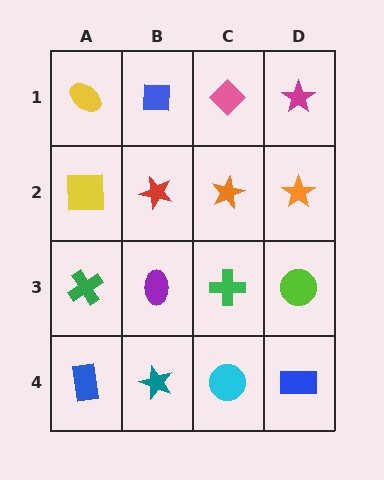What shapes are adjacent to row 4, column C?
A green cross (row 3, column C), a teal star (row 4, column B), a blue rectangle (row 4, column D).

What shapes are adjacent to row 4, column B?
A purple ellipse (row 3, column B), a blue rectangle (row 4, column A), a cyan circle (row 4, column C).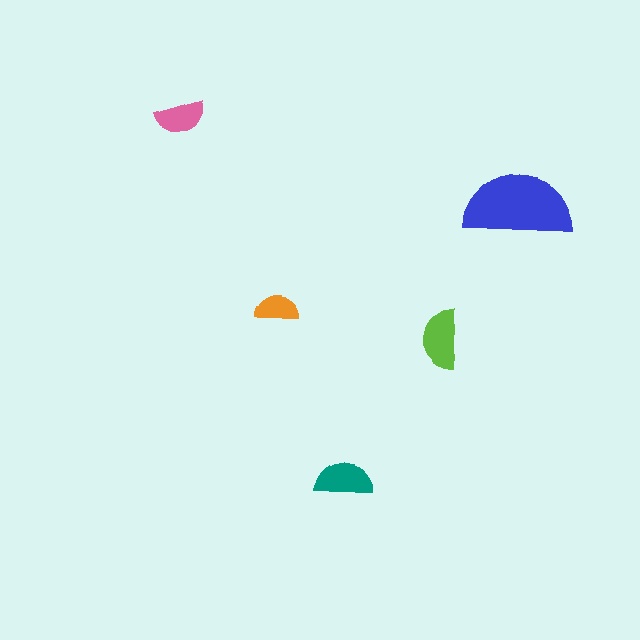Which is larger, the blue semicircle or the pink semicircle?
The blue one.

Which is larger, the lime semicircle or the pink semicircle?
The lime one.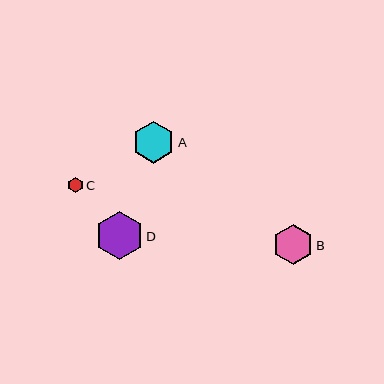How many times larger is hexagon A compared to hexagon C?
Hexagon A is approximately 2.6 times the size of hexagon C.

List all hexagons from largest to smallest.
From largest to smallest: D, A, B, C.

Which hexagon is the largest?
Hexagon D is the largest with a size of approximately 48 pixels.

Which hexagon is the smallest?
Hexagon C is the smallest with a size of approximately 16 pixels.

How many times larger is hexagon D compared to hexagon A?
Hexagon D is approximately 1.1 times the size of hexagon A.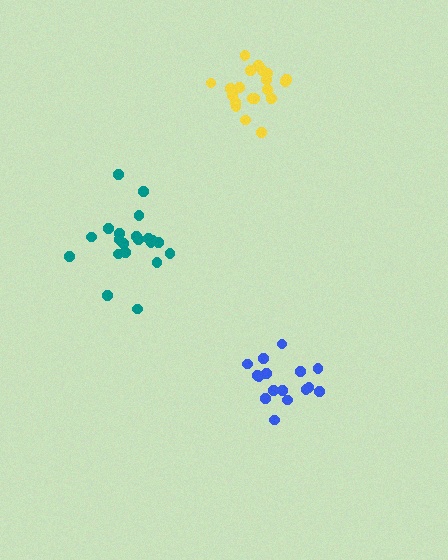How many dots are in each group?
Group 1: 16 dots, Group 2: 20 dots, Group 3: 21 dots (57 total).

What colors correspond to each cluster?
The clusters are colored: blue, yellow, teal.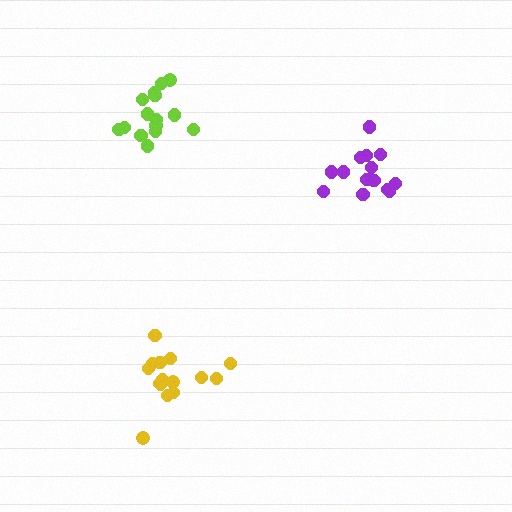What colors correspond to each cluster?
The clusters are colored: purple, yellow, lime.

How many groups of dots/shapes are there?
There are 3 groups.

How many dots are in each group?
Group 1: 14 dots, Group 2: 15 dots, Group 3: 15 dots (44 total).